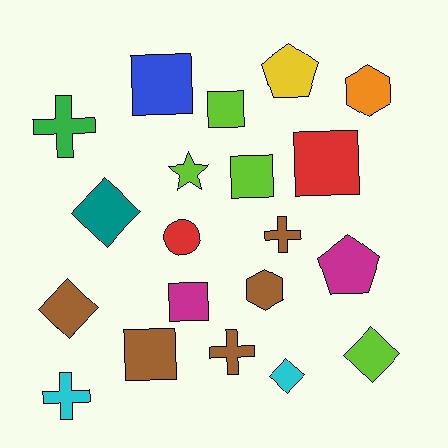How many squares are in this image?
There are 6 squares.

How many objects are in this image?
There are 20 objects.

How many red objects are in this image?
There are 2 red objects.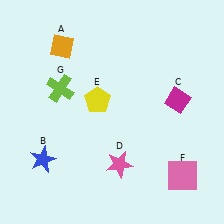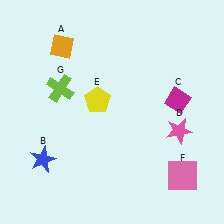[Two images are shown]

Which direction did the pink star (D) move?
The pink star (D) moved right.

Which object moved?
The pink star (D) moved right.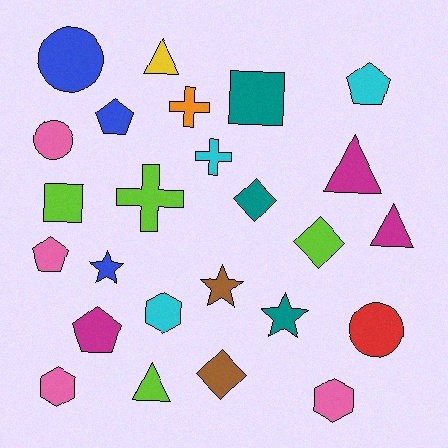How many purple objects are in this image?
There are no purple objects.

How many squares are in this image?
There are 2 squares.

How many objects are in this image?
There are 25 objects.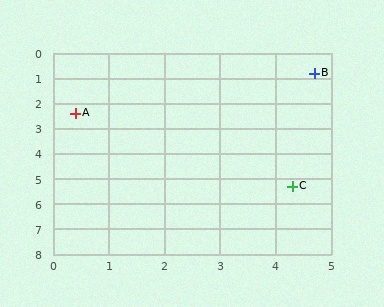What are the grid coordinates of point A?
Point A is at approximately (0.4, 2.4).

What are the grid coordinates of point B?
Point B is at approximately (4.7, 0.8).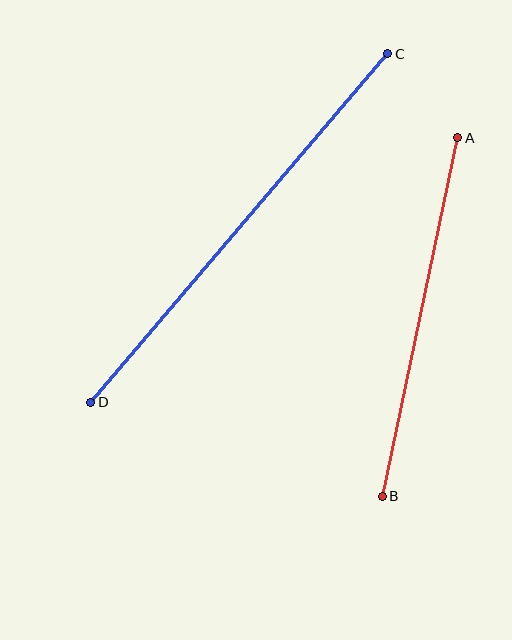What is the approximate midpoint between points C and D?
The midpoint is at approximately (239, 228) pixels.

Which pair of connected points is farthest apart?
Points C and D are farthest apart.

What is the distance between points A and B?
The distance is approximately 367 pixels.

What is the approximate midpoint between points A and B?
The midpoint is at approximately (420, 317) pixels.